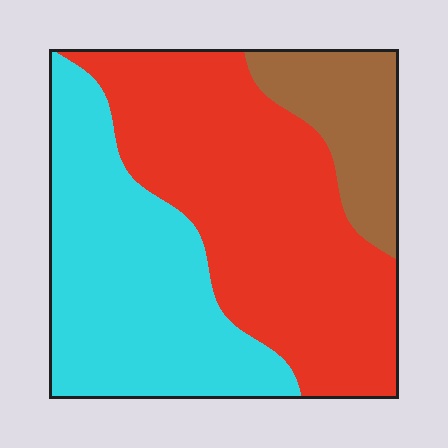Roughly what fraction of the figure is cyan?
Cyan covers about 35% of the figure.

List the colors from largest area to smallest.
From largest to smallest: red, cyan, brown.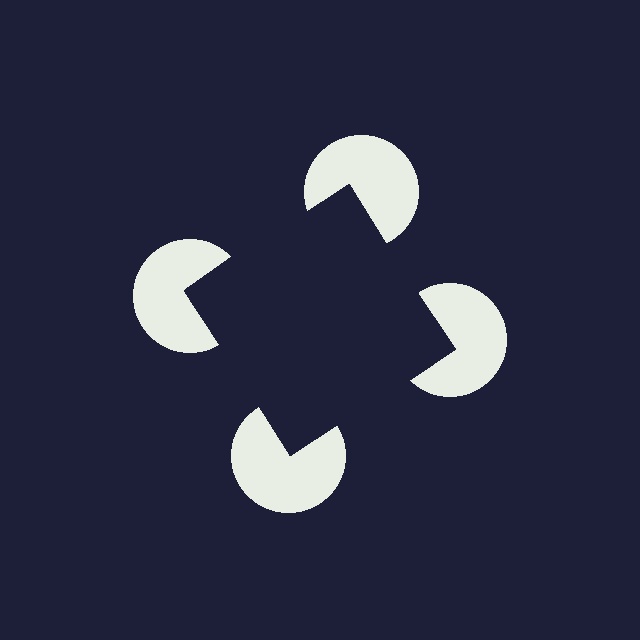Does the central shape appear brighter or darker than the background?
It typically appears slightly darker than the background, even though no actual brightness change is drawn.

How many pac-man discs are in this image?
There are 4 — one at each vertex of the illusory square.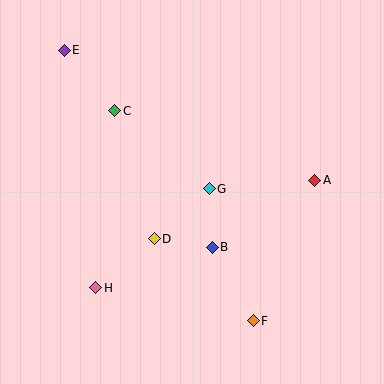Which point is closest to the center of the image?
Point G at (209, 189) is closest to the center.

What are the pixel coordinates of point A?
Point A is at (315, 180).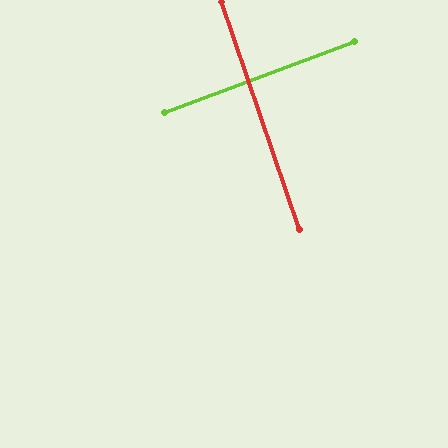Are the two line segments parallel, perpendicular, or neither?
Perpendicular — they meet at approximately 89°.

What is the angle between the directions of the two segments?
Approximately 89 degrees.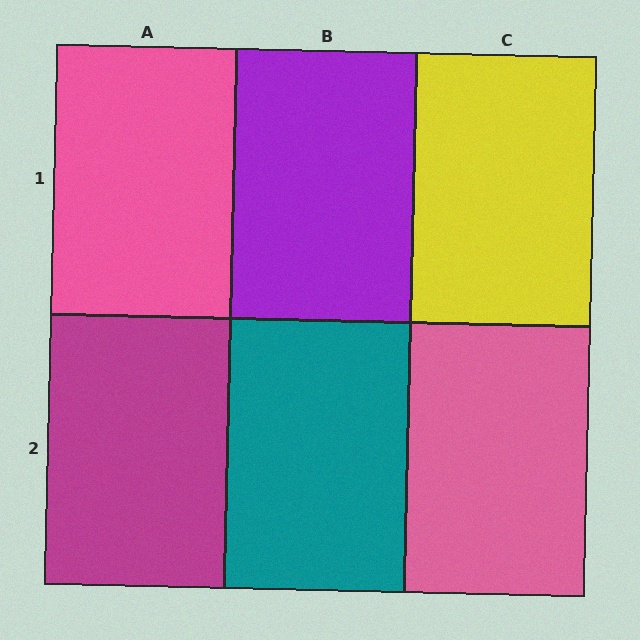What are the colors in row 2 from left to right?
Magenta, teal, pink.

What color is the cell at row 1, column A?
Pink.